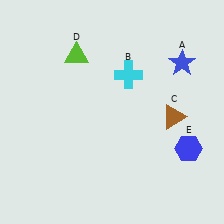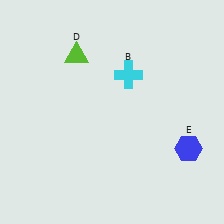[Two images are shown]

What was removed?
The brown triangle (C), the blue star (A) were removed in Image 2.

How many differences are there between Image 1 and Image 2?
There are 2 differences between the two images.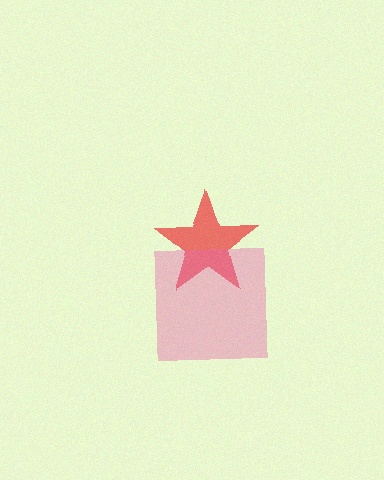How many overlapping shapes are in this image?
There are 2 overlapping shapes in the image.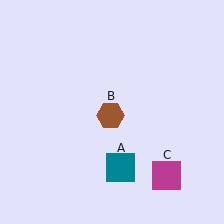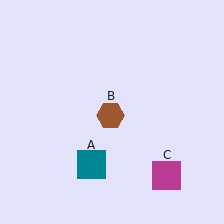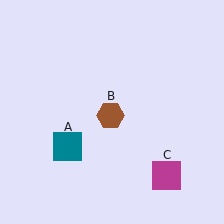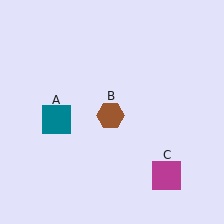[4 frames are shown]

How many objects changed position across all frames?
1 object changed position: teal square (object A).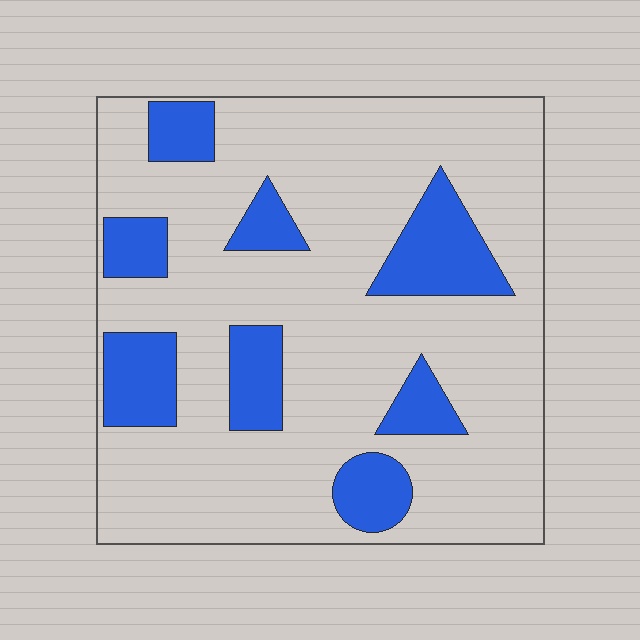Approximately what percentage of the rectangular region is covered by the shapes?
Approximately 20%.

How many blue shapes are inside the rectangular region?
8.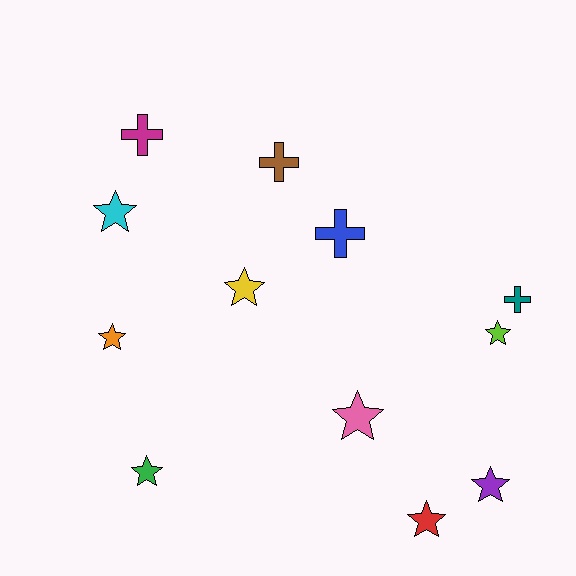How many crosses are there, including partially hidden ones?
There are 4 crosses.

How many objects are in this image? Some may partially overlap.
There are 12 objects.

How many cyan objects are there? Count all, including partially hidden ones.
There is 1 cyan object.